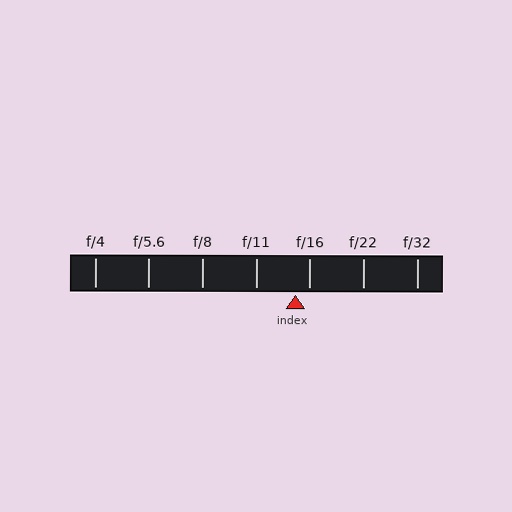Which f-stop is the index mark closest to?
The index mark is closest to f/16.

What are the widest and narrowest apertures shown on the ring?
The widest aperture shown is f/4 and the narrowest is f/32.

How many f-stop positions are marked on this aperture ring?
There are 7 f-stop positions marked.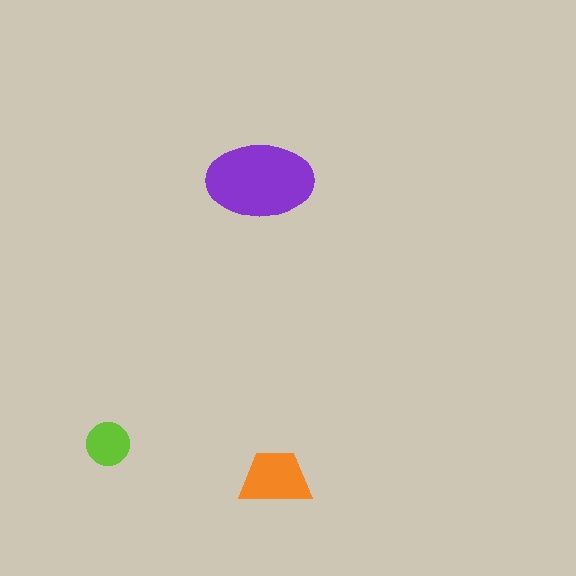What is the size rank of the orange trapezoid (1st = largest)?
2nd.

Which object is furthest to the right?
The orange trapezoid is rightmost.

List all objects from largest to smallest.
The purple ellipse, the orange trapezoid, the lime circle.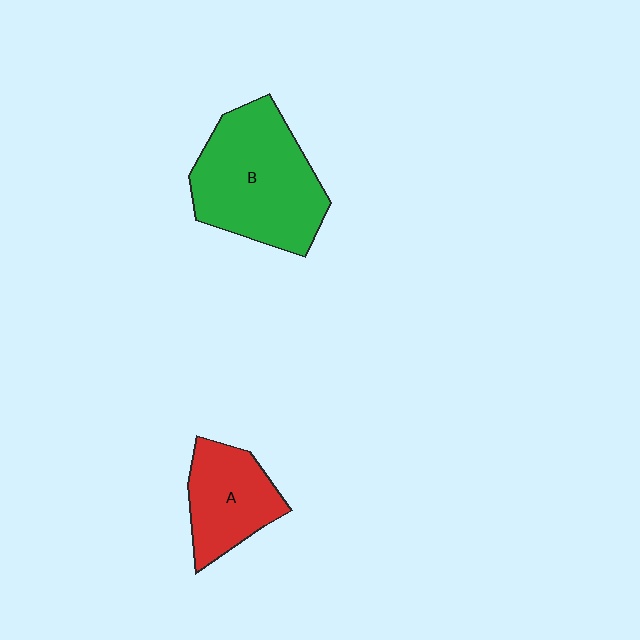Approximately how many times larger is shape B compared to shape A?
Approximately 1.7 times.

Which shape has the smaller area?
Shape A (red).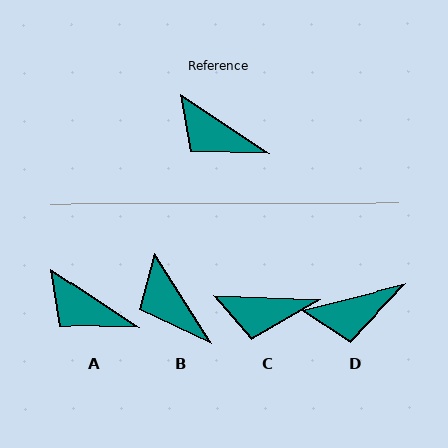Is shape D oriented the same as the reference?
No, it is off by about 48 degrees.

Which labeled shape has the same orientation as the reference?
A.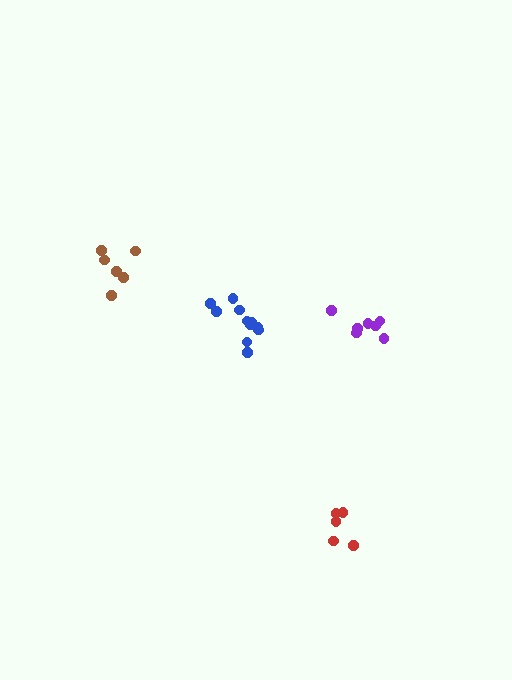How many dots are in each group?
Group 1: 7 dots, Group 2: 5 dots, Group 3: 6 dots, Group 4: 11 dots (29 total).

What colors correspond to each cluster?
The clusters are colored: purple, red, brown, blue.